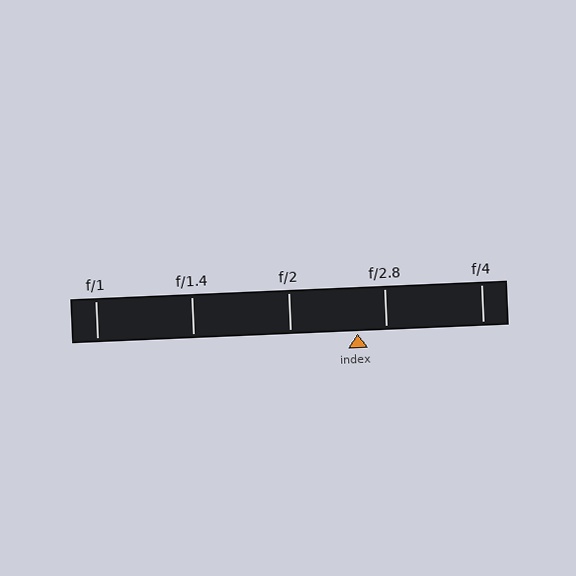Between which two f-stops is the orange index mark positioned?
The index mark is between f/2 and f/2.8.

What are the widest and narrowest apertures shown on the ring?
The widest aperture shown is f/1 and the narrowest is f/4.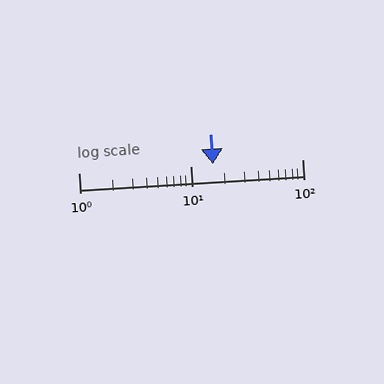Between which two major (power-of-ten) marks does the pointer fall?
The pointer is between 10 and 100.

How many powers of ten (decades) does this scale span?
The scale spans 2 decades, from 1 to 100.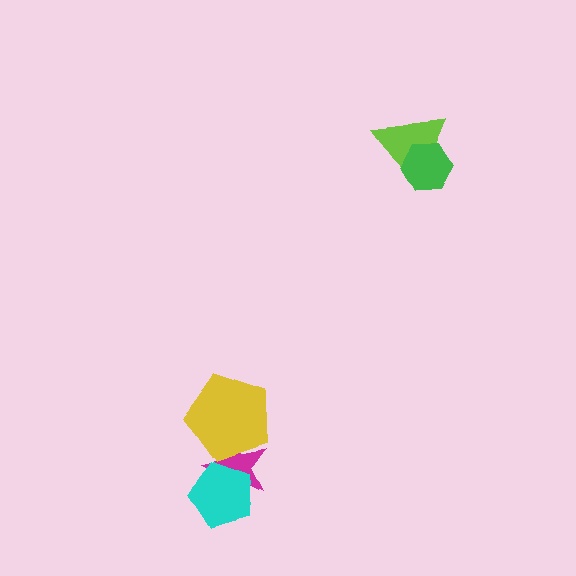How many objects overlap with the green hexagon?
1 object overlaps with the green hexagon.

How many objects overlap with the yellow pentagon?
1 object overlaps with the yellow pentagon.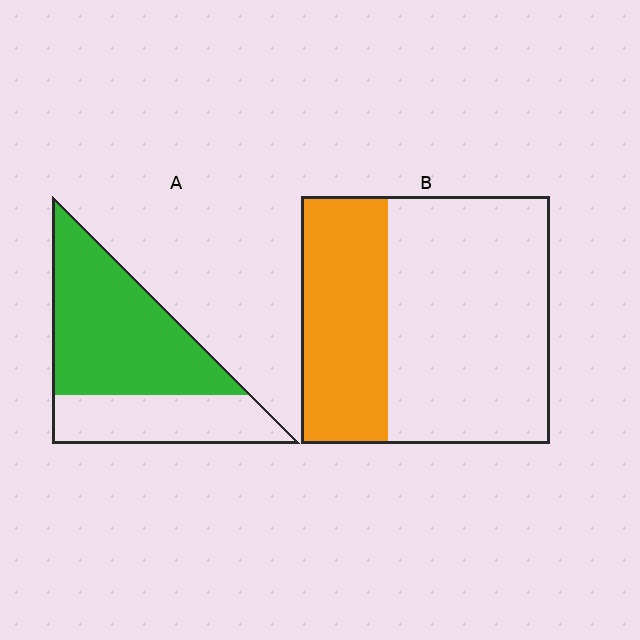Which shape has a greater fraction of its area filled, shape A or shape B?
Shape A.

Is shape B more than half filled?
No.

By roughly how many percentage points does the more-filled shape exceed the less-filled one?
By roughly 30 percentage points (A over B).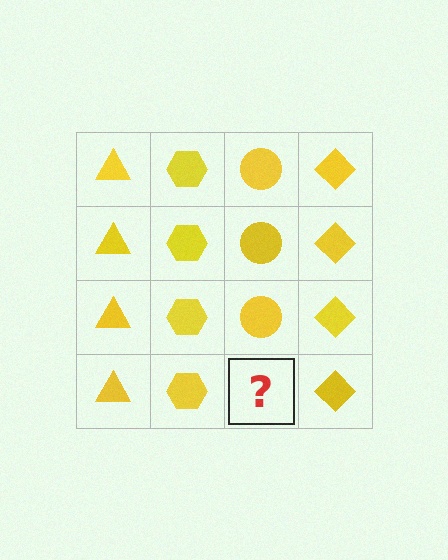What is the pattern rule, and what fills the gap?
The rule is that each column has a consistent shape. The gap should be filled with a yellow circle.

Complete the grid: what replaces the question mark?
The question mark should be replaced with a yellow circle.